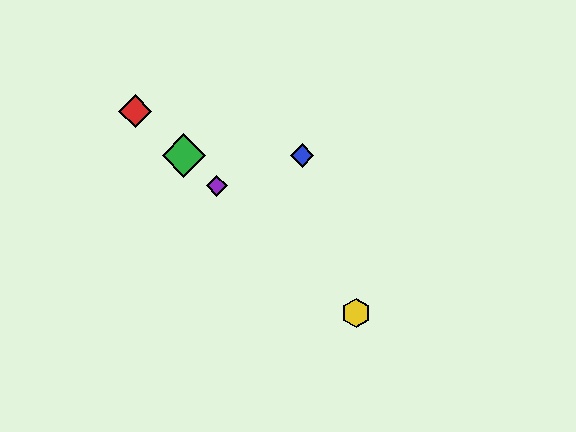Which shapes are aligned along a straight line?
The red diamond, the green diamond, the yellow hexagon, the purple diamond are aligned along a straight line.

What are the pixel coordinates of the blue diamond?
The blue diamond is at (302, 155).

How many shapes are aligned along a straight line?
4 shapes (the red diamond, the green diamond, the yellow hexagon, the purple diamond) are aligned along a straight line.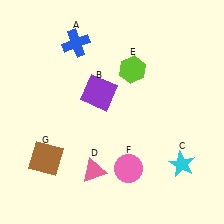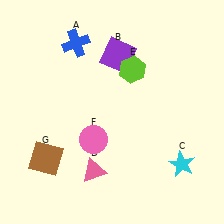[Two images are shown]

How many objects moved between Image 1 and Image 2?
2 objects moved between the two images.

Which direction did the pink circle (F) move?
The pink circle (F) moved left.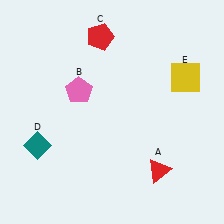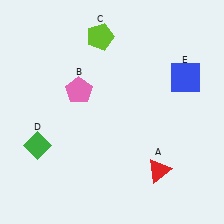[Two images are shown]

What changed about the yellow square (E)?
In Image 1, E is yellow. In Image 2, it changed to blue.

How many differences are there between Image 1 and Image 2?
There are 3 differences between the two images.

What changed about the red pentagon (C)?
In Image 1, C is red. In Image 2, it changed to lime.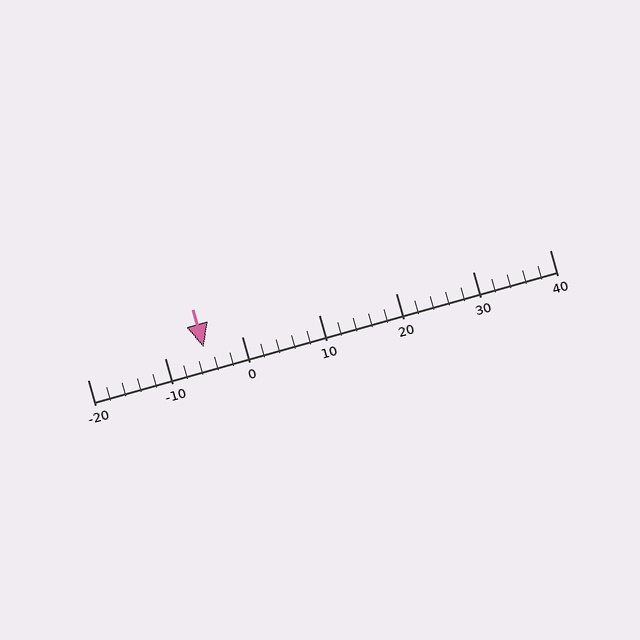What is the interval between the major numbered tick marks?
The major tick marks are spaced 10 units apart.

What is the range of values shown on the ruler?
The ruler shows values from -20 to 40.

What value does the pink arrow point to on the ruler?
The pink arrow points to approximately -5.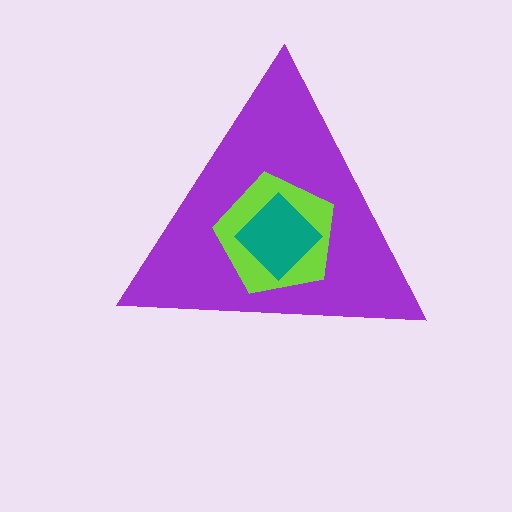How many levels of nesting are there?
3.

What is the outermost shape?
The purple triangle.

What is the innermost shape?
The teal diamond.